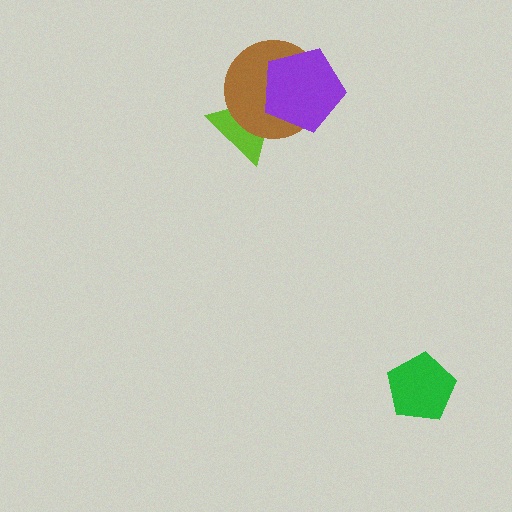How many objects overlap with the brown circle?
2 objects overlap with the brown circle.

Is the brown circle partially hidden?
Yes, it is partially covered by another shape.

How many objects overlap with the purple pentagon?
2 objects overlap with the purple pentagon.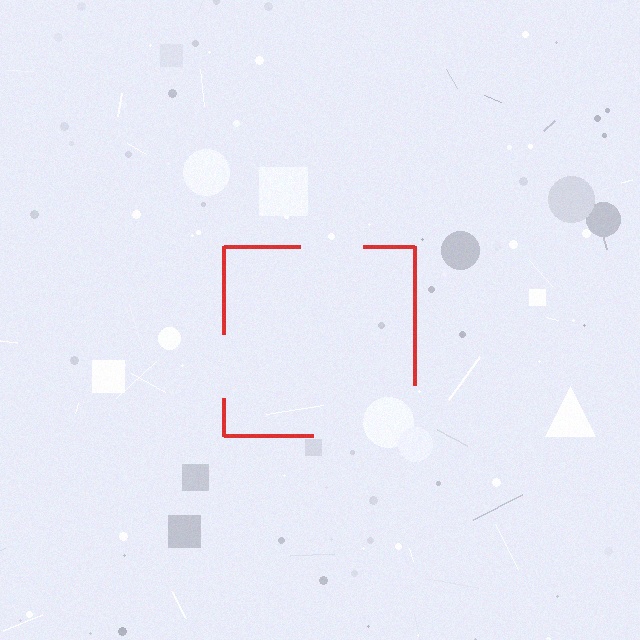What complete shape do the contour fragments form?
The contour fragments form a square.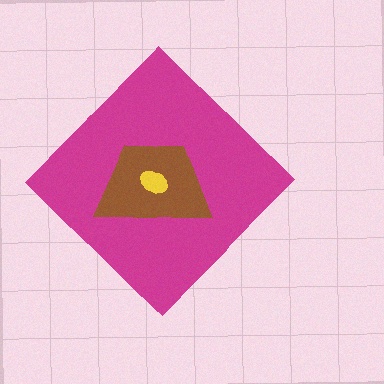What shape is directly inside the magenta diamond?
The brown trapezoid.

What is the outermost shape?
The magenta diamond.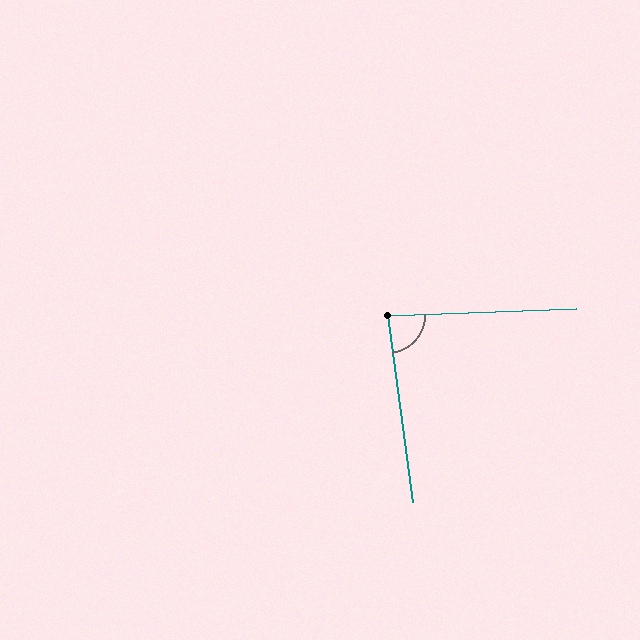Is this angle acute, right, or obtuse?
It is acute.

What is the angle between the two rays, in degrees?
Approximately 84 degrees.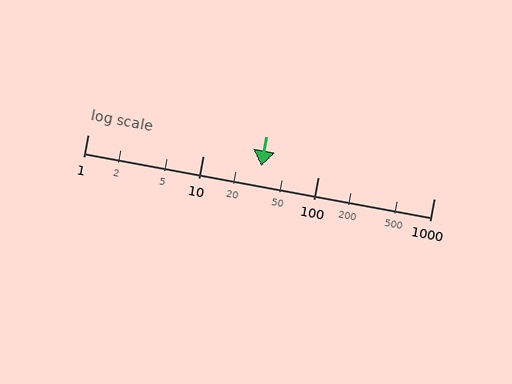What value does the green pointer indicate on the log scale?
The pointer indicates approximately 32.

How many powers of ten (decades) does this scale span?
The scale spans 3 decades, from 1 to 1000.